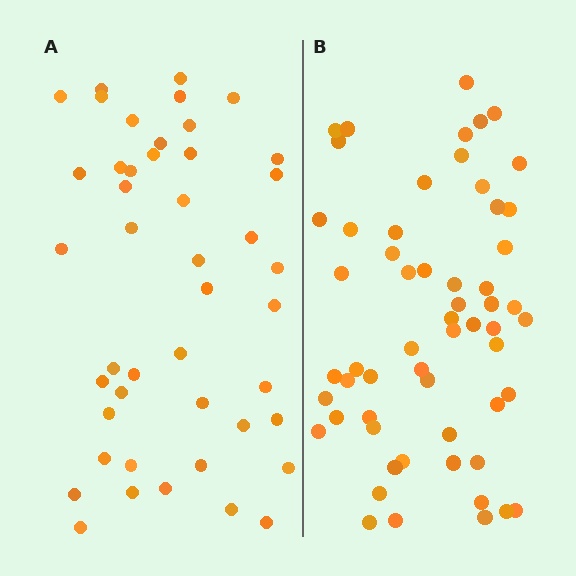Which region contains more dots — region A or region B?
Region B (the right region) has more dots.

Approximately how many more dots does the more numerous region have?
Region B has approximately 15 more dots than region A.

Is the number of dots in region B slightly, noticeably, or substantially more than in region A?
Region B has noticeably more, but not dramatically so. The ratio is roughly 1.3 to 1.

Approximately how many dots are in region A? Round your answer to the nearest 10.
About 40 dots. (The exact count is 45, which rounds to 40.)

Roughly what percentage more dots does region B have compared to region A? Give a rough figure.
About 30% more.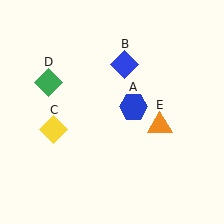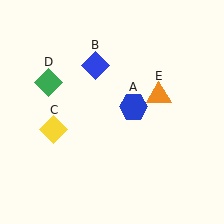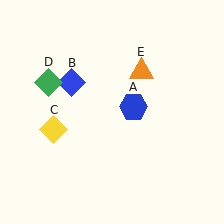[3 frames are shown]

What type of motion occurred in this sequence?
The blue diamond (object B), orange triangle (object E) rotated counterclockwise around the center of the scene.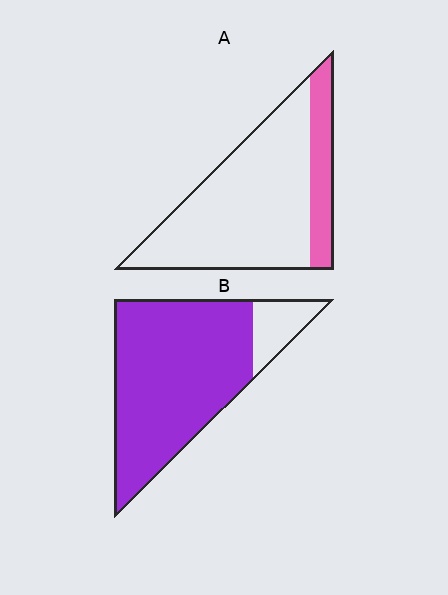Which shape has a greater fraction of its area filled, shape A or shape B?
Shape B.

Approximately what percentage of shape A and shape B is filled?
A is approximately 20% and B is approximately 85%.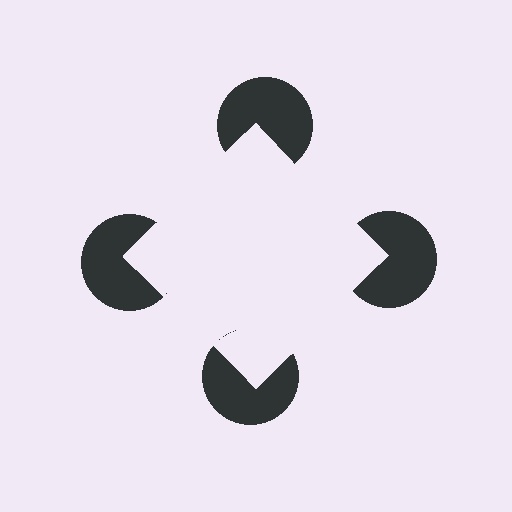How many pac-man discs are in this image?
There are 4 — one at each vertex of the illusory square.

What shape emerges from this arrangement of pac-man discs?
An illusory square — its edges are inferred from the aligned wedge cuts in the pac-man discs, not physically drawn.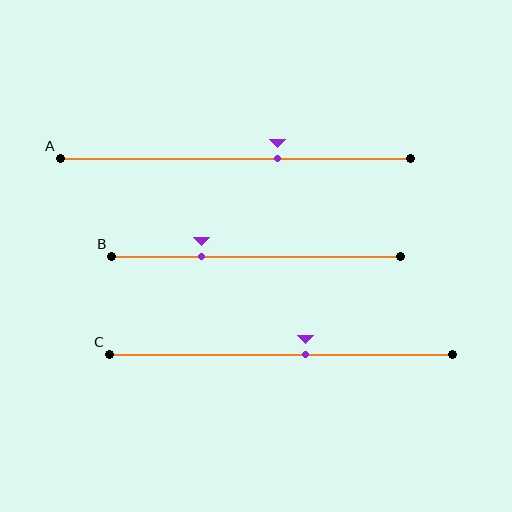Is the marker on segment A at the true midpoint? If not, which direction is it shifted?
No, the marker on segment A is shifted to the right by about 12% of the segment length.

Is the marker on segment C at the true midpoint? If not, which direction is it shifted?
No, the marker on segment C is shifted to the right by about 7% of the segment length.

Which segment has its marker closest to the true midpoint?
Segment C has its marker closest to the true midpoint.